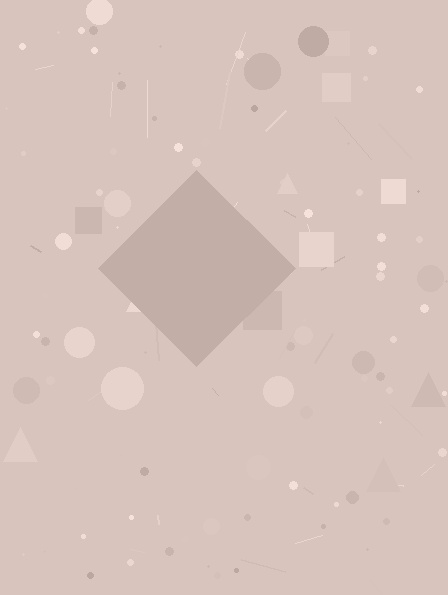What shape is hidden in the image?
A diamond is hidden in the image.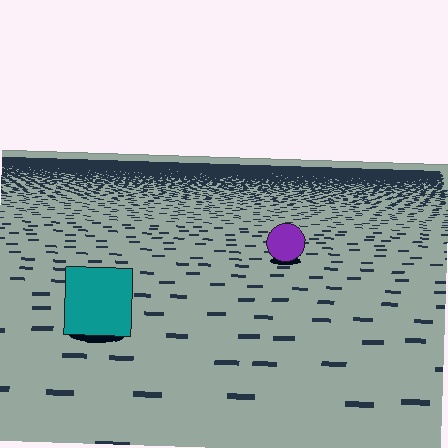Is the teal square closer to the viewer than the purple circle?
Yes. The teal square is closer — you can tell from the texture gradient: the ground texture is coarser near it.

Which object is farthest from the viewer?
The purple circle is farthest from the viewer. It appears smaller and the ground texture around it is denser.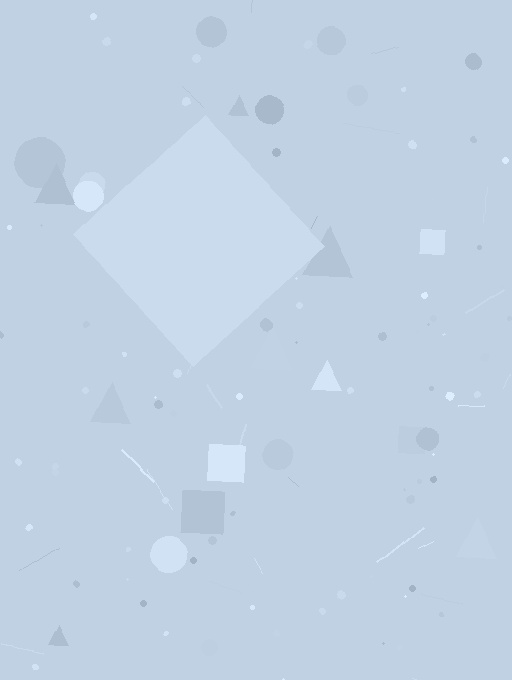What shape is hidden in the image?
A diamond is hidden in the image.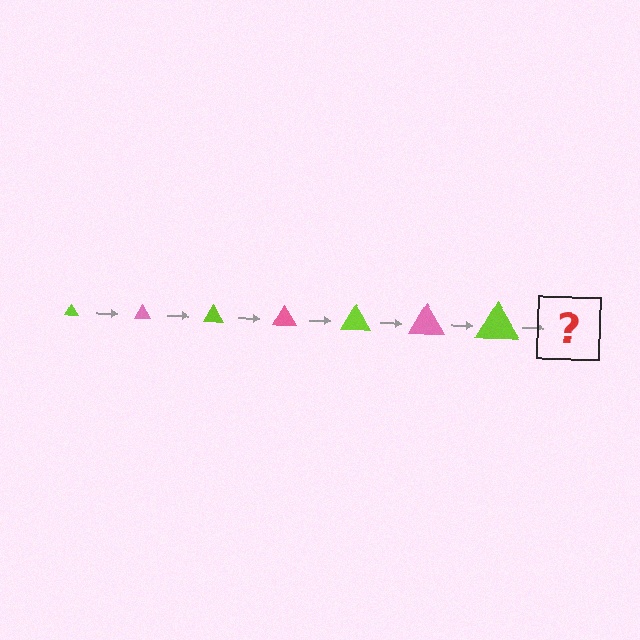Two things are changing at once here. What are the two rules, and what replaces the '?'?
The two rules are that the triangle grows larger each step and the color cycles through lime and pink. The '?' should be a pink triangle, larger than the previous one.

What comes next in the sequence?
The next element should be a pink triangle, larger than the previous one.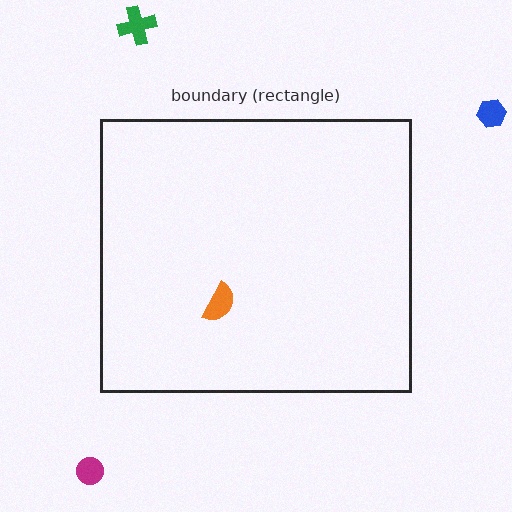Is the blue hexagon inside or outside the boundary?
Outside.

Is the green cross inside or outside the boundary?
Outside.